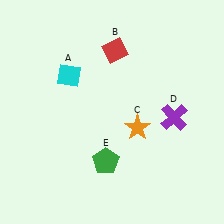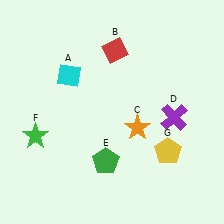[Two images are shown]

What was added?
A green star (F), a yellow pentagon (G) were added in Image 2.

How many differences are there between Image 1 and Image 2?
There are 2 differences between the two images.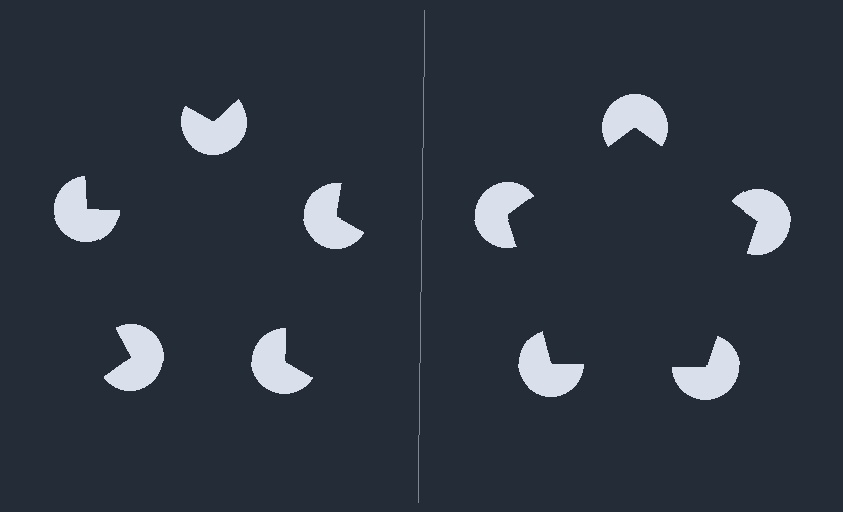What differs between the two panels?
The pac-man discs are positioned identically on both sides; only the wedge orientations differ. On the right they align to a pentagon; on the left they are misaligned.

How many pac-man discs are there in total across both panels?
10 — 5 on each side.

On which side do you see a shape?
An illusory pentagon appears on the right side. On the left side the wedge cuts are rotated, so no coherent shape forms.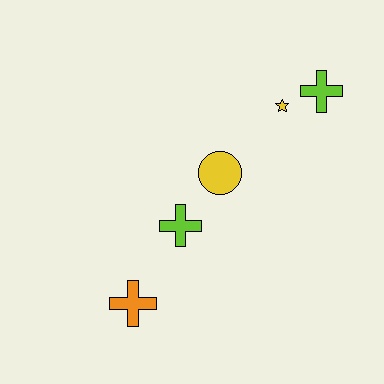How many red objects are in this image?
There are no red objects.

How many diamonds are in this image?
There are no diamonds.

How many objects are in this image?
There are 5 objects.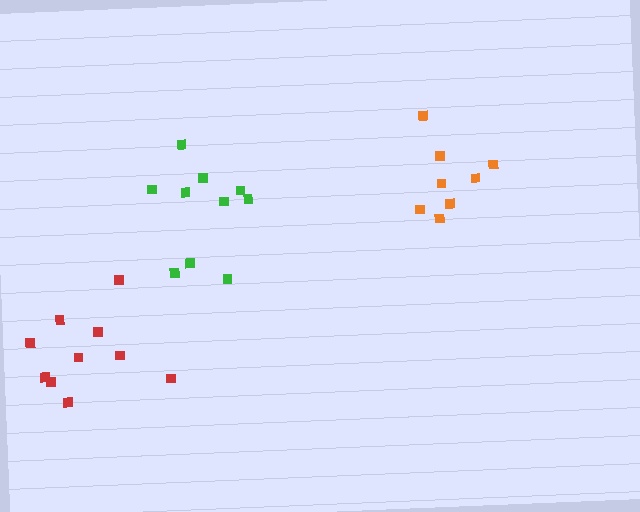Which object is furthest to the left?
The red cluster is leftmost.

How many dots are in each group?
Group 1: 8 dots, Group 2: 10 dots, Group 3: 10 dots (28 total).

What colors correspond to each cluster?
The clusters are colored: orange, green, red.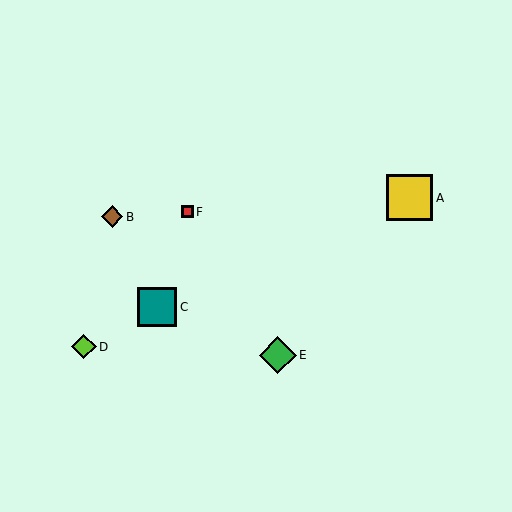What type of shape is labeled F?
Shape F is a red square.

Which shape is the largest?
The yellow square (labeled A) is the largest.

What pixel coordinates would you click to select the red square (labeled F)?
Click at (187, 212) to select the red square F.